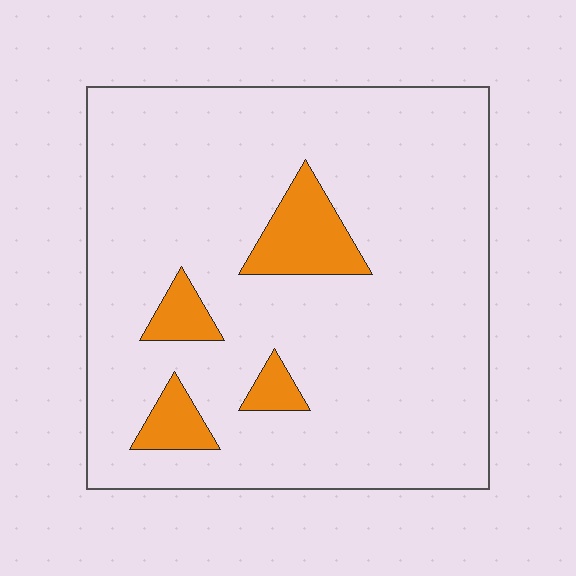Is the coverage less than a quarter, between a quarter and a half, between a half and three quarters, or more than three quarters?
Less than a quarter.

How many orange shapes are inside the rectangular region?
4.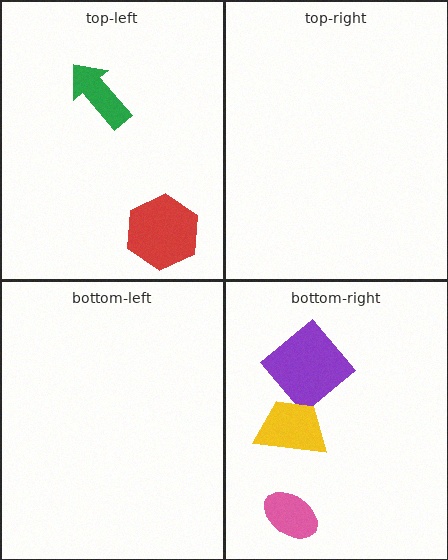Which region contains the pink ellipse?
The bottom-right region.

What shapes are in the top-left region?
The red hexagon, the green arrow.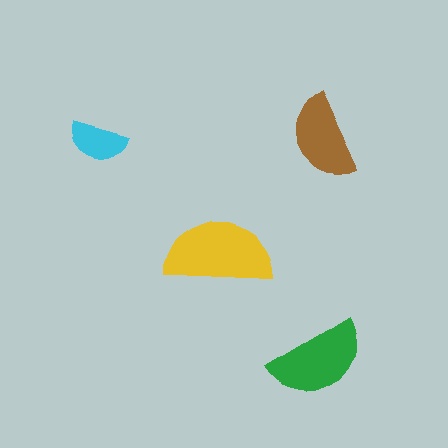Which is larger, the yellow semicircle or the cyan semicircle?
The yellow one.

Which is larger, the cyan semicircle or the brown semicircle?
The brown one.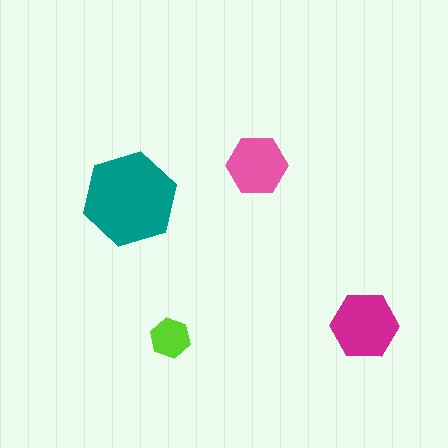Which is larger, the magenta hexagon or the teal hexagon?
The teal one.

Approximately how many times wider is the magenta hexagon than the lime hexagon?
About 1.5 times wider.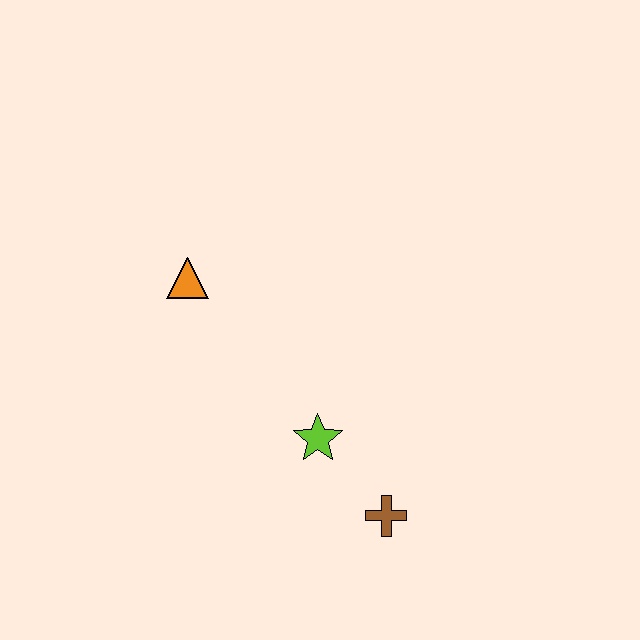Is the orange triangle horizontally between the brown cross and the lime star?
No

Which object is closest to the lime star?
The brown cross is closest to the lime star.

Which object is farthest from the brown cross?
The orange triangle is farthest from the brown cross.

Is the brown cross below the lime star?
Yes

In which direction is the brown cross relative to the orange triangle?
The brown cross is below the orange triangle.